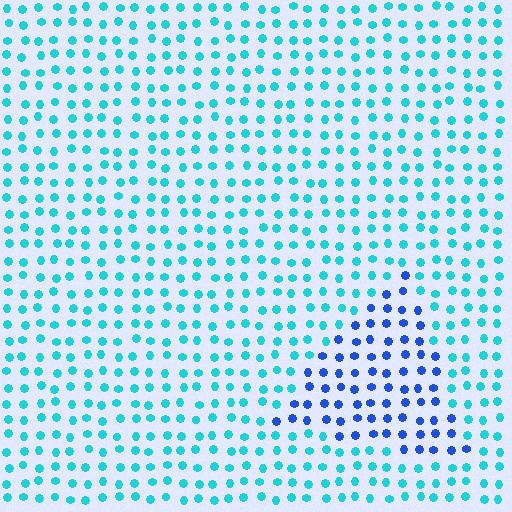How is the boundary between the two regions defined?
The boundary is defined purely by a slight shift in hue (about 43 degrees). Spacing, size, and orientation are identical on both sides.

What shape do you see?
I see a triangle.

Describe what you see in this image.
The image is filled with small cyan elements in a uniform arrangement. A triangle-shaped region is visible where the elements are tinted to a slightly different hue, forming a subtle color boundary.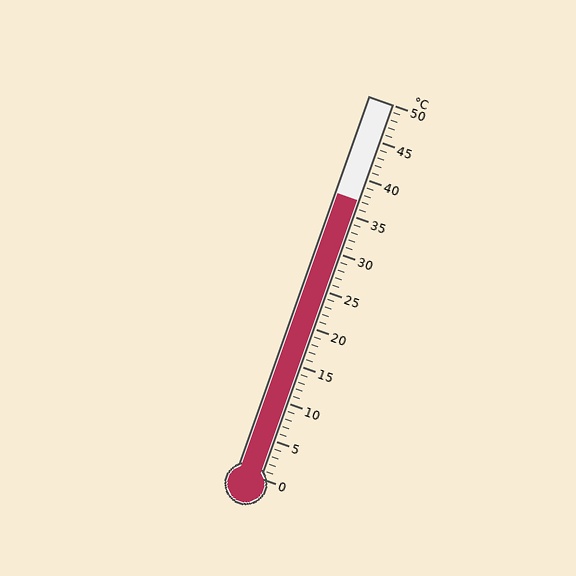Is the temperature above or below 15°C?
The temperature is above 15°C.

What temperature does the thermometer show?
The thermometer shows approximately 37°C.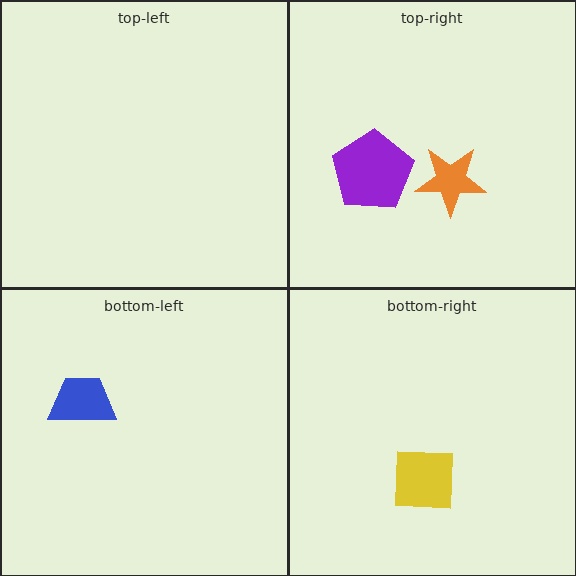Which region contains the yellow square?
The bottom-right region.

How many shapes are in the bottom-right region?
1.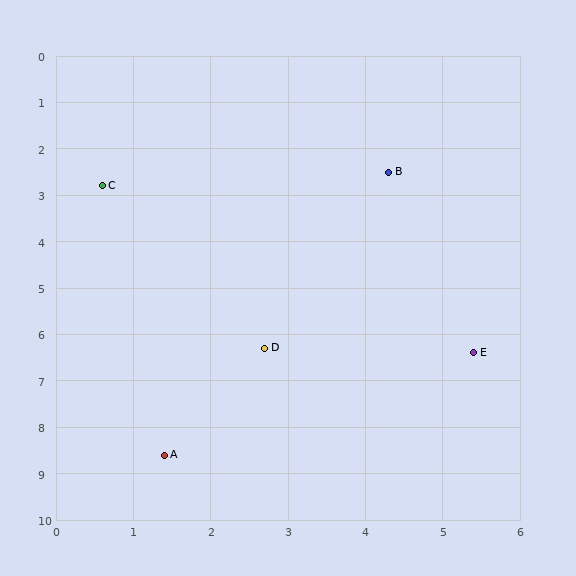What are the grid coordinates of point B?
Point B is at approximately (4.3, 2.5).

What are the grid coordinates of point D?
Point D is at approximately (2.7, 6.3).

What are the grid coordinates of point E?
Point E is at approximately (5.4, 6.4).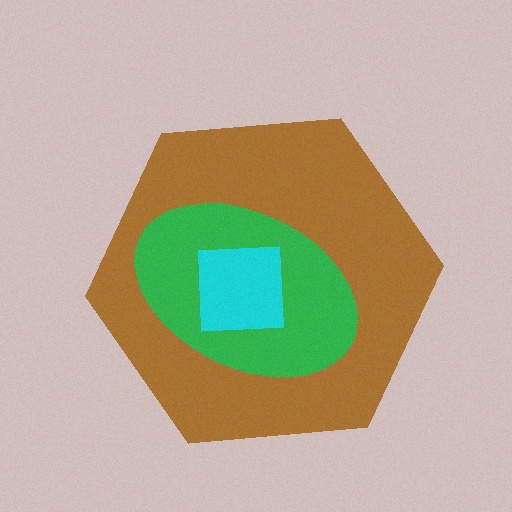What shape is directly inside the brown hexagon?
The green ellipse.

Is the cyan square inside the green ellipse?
Yes.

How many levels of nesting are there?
3.